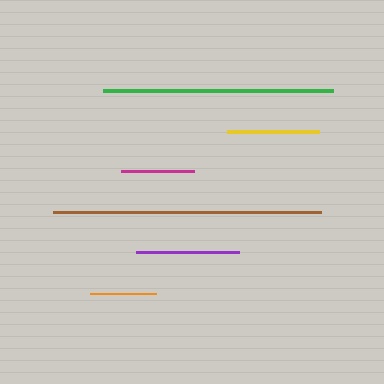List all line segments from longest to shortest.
From longest to shortest: brown, green, purple, yellow, magenta, orange.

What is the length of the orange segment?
The orange segment is approximately 66 pixels long.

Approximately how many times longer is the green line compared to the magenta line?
The green line is approximately 3.2 times the length of the magenta line.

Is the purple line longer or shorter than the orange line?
The purple line is longer than the orange line.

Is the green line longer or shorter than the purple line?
The green line is longer than the purple line.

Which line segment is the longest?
The brown line is the longest at approximately 268 pixels.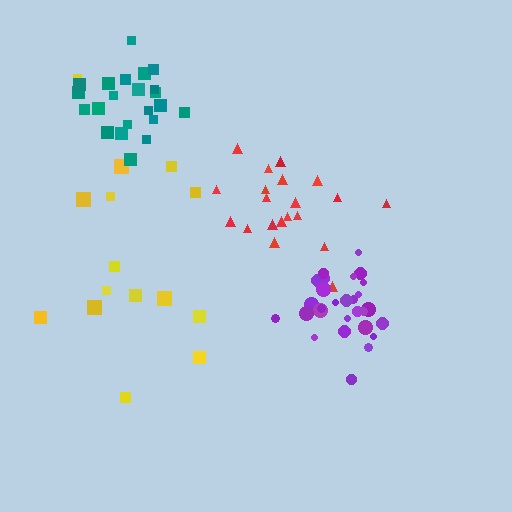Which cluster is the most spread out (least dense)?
Yellow.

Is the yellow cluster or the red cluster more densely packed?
Red.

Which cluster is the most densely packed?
Purple.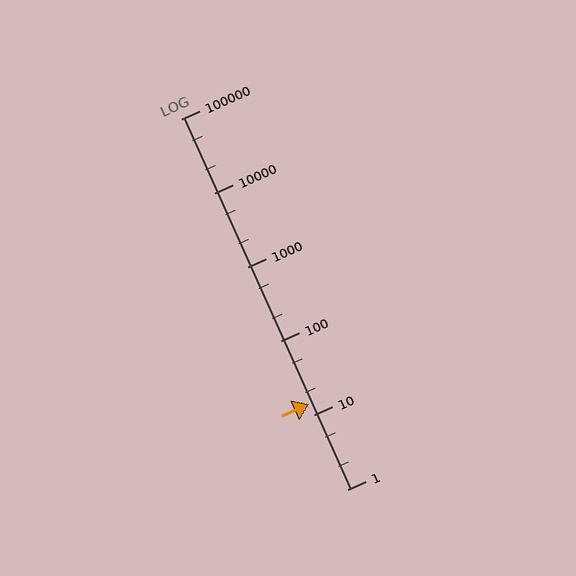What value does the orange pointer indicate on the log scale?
The pointer indicates approximately 14.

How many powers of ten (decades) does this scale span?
The scale spans 5 decades, from 1 to 100000.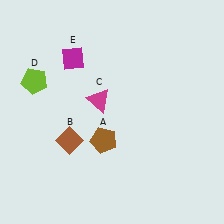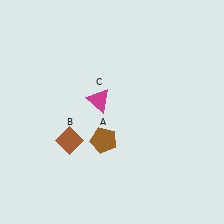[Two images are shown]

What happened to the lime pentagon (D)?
The lime pentagon (D) was removed in Image 2. It was in the top-left area of Image 1.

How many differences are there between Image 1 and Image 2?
There are 2 differences between the two images.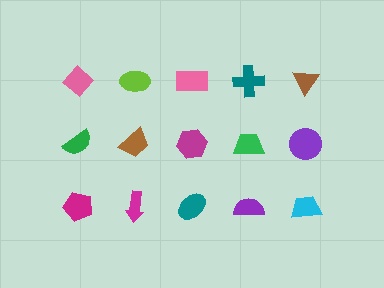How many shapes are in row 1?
5 shapes.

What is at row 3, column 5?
A cyan trapezoid.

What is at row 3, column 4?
A purple semicircle.